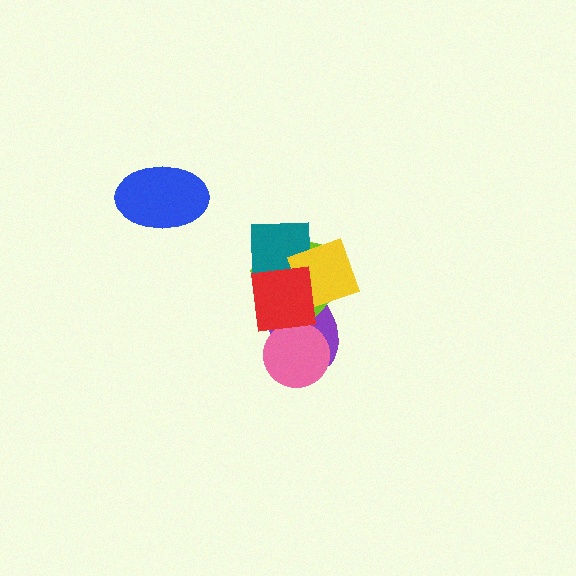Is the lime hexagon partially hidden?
Yes, it is partially covered by another shape.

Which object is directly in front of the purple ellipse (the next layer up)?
The lime hexagon is directly in front of the purple ellipse.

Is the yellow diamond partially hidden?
Yes, it is partially covered by another shape.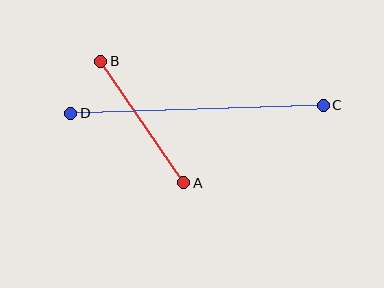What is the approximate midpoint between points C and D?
The midpoint is at approximately (197, 109) pixels.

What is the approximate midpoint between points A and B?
The midpoint is at approximately (142, 122) pixels.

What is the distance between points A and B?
The distance is approximately 147 pixels.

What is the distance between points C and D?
The distance is approximately 252 pixels.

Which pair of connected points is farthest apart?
Points C and D are farthest apart.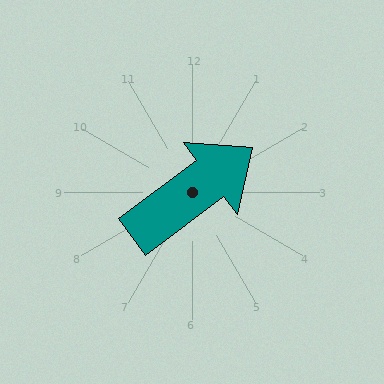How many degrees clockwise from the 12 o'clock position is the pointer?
Approximately 53 degrees.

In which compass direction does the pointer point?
Northeast.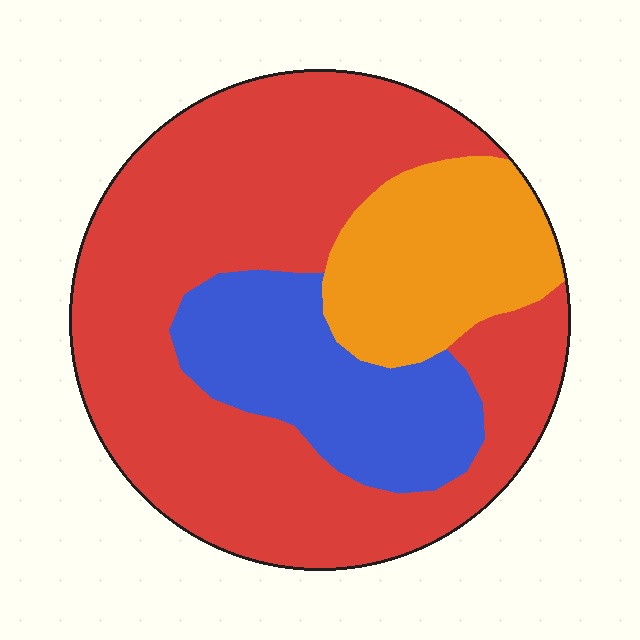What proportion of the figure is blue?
Blue covers around 20% of the figure.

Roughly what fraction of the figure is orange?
Orange covers 18% of the figure.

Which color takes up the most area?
Red, at roughly 60%.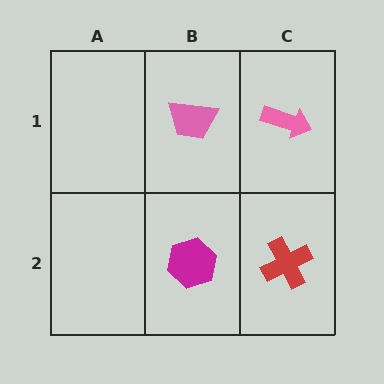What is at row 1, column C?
A pink arrow.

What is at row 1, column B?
A pink trapezoid.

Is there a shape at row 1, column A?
No, that cell is empty.